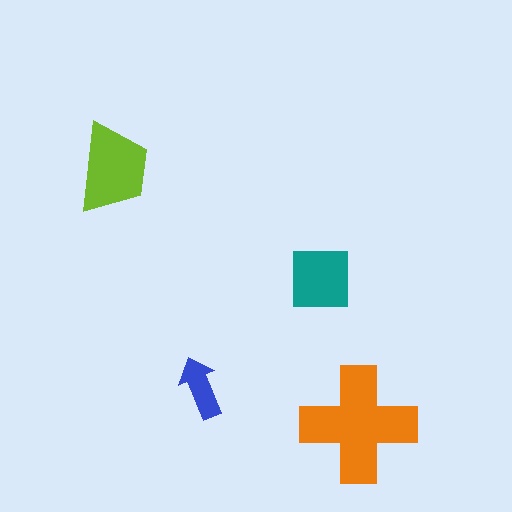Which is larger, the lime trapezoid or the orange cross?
The orange cross.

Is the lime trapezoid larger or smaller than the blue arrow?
Larger.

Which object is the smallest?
The blue arrow.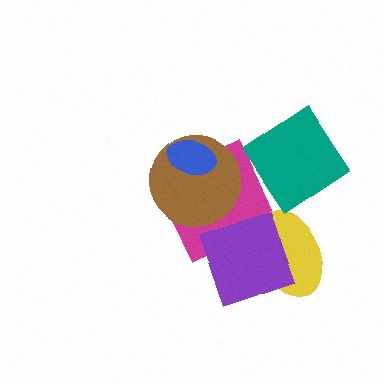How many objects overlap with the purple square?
2 objects overlap with the purple square.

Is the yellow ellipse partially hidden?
Yes, it is partially covered by another shape.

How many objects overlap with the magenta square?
3 objects overlap with the magenta square.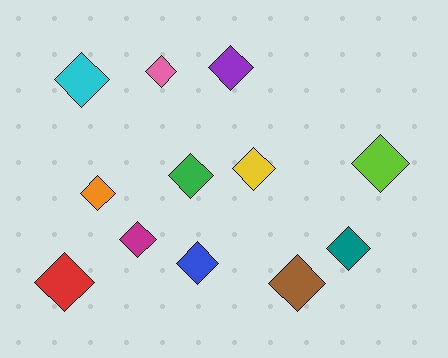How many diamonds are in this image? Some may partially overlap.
There are 12 diamonds.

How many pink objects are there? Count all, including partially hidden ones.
There is 1 pink object.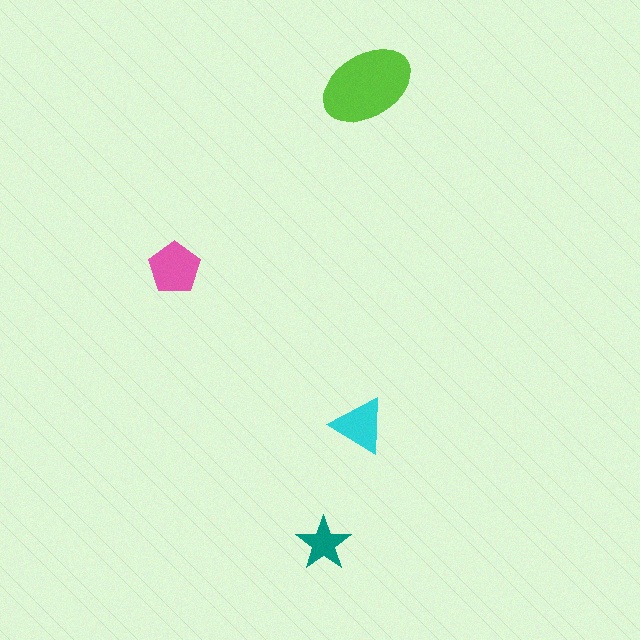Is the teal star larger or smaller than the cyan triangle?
Smaller.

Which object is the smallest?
The teal star.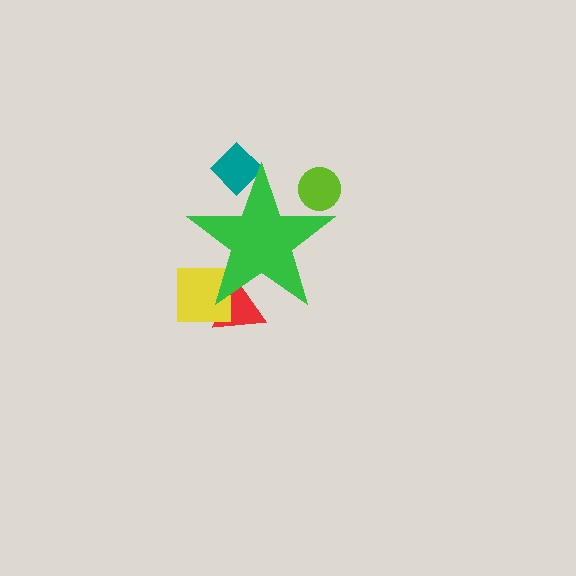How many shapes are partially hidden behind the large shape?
4 shapes are partially hidden.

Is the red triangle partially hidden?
Yes, the red triangle is partially hidden behind the green star.